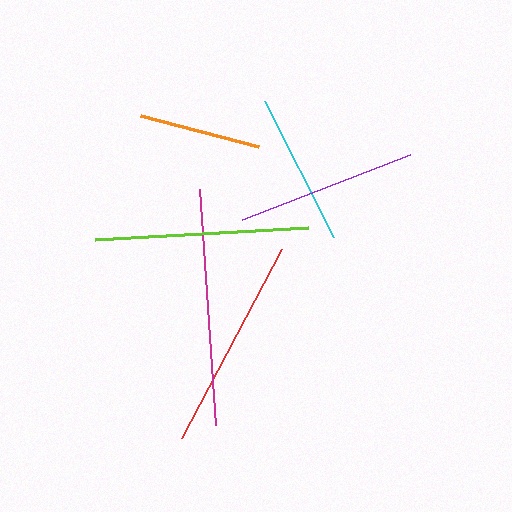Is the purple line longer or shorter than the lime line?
The lime line is longer than the purple line.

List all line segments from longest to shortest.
From longest to shortest: magenta, red, lime, purple, cyan, orange.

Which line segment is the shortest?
The orange line is the shortest at approximately 122 pixels.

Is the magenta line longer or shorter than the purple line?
The magenta line is longer than the purple line.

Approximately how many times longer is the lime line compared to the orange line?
The lime line is approximately 1.7 times the length of the orange line.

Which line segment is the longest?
The magenta line is the longest at approximately 236 pixels.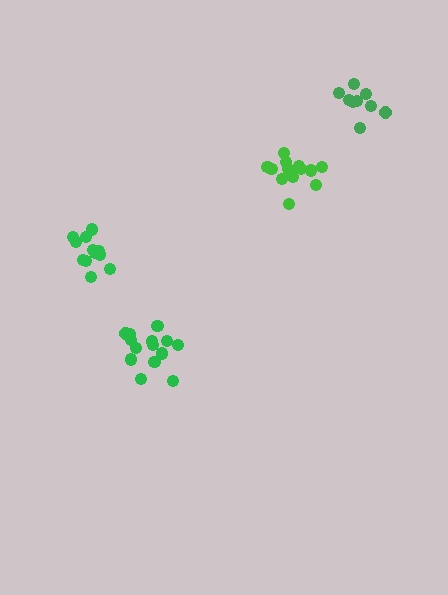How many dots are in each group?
Group 1: 14 dots, Group 2: 12 dots, Group 3: 13 dots, Group 4: 9 dots (48 total).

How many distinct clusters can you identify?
There are 4 distinct clusters.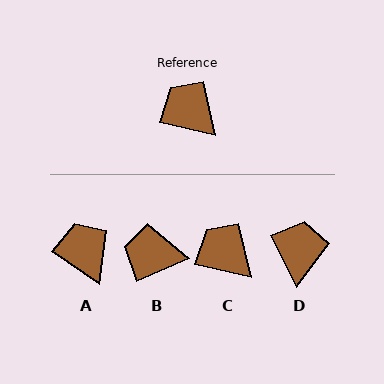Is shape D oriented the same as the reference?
No, it is off by about 50 degrees.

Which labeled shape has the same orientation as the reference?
C.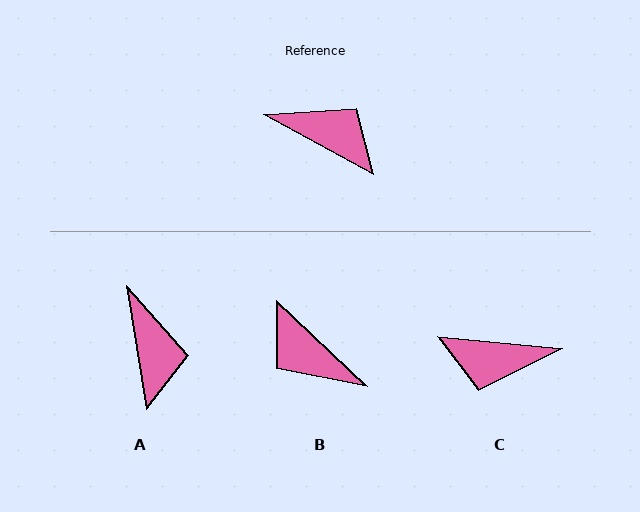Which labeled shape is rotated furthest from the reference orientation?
B, about 165 degrees away.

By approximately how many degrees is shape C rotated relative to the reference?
Approximately 157 degrees clockwise.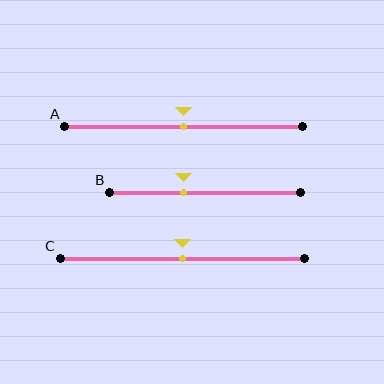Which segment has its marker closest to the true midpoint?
Segment A has its marker closest to the true midpoint.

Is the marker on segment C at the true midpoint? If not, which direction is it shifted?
Yes, the marker on segment C is at the true midpoint.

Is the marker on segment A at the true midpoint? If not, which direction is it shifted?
Yes, the marker on segment A is at the true midpoint.